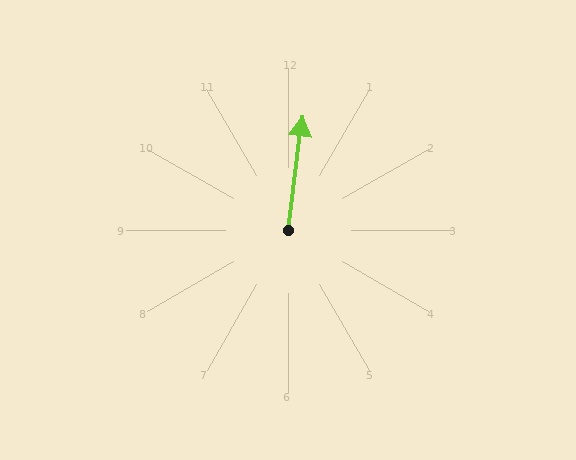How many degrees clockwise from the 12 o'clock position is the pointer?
Approximately 7 degrees.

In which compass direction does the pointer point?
North.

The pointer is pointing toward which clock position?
Roughly 12 o'clock.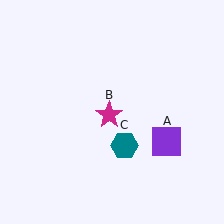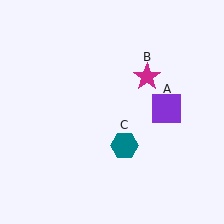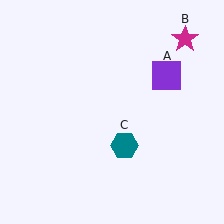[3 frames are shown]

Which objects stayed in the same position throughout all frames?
Teal hexagon (object C) remained stationary.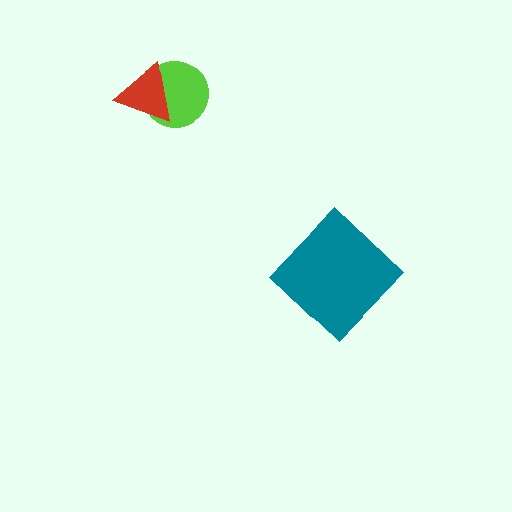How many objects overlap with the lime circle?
1 object overlaps with the lime circle.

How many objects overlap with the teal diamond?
0 objects overlap with the teal diamond.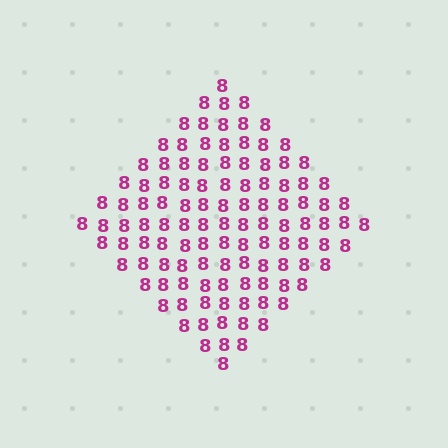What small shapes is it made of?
It is made of small digit 8's.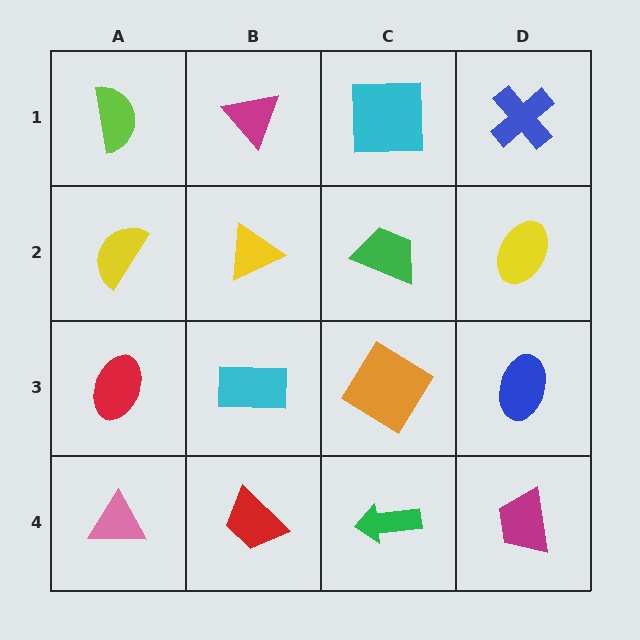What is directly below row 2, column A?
A red ellipse.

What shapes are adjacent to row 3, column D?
A yellow ellipse (row 2, column D), a magenta trapezoid (row 4, column D), an orange diamond (row 3, column C).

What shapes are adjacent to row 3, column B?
A yellow triangle (row 2, column B), a red trapezoid (row 4, column B), a red ellipse (row 3, column A), an orange diamond (row 3, column C).